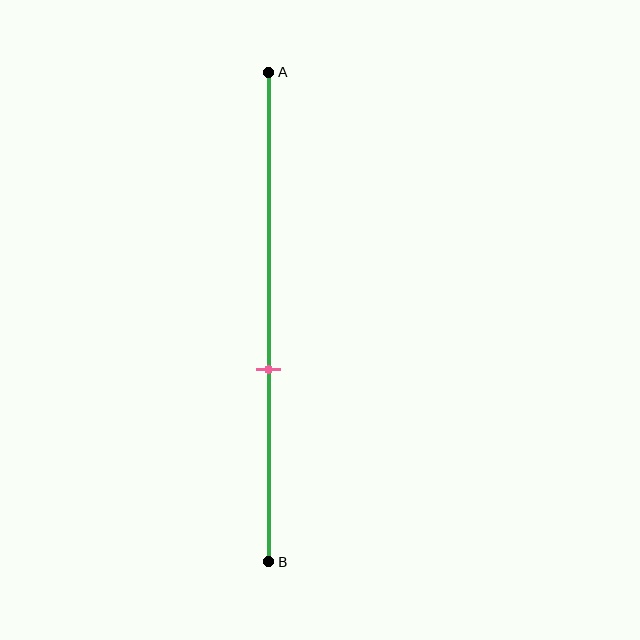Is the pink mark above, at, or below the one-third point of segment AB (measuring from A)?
The pink mark is below the one-third point of segment AB.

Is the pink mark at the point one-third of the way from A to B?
No, the mark is at about 60% from A, not at the 33% one-third point.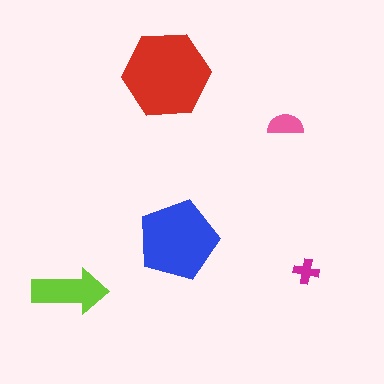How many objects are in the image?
There are 5 objects in the image.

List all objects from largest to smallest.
The red hexagon, the blue pentagon, the lime arrow, the pink semicircle, the magenta cross.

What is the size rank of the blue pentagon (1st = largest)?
2nd.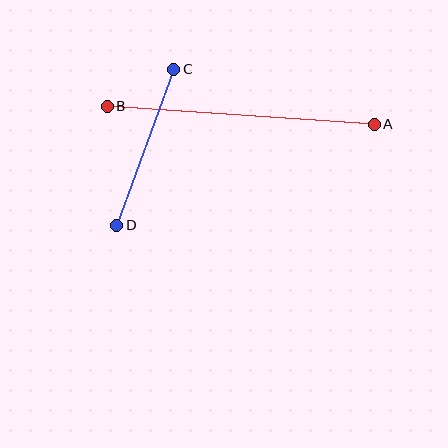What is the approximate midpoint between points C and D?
The midpoint is at approximately (145, 147) pixels.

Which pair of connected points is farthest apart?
Points A and B are farthest apart.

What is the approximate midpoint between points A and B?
The midpoint is at approximately (241, 115) pixels.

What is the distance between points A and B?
The distance is approximately 268 pixels.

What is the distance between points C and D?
The distance is approximately 166 pixels.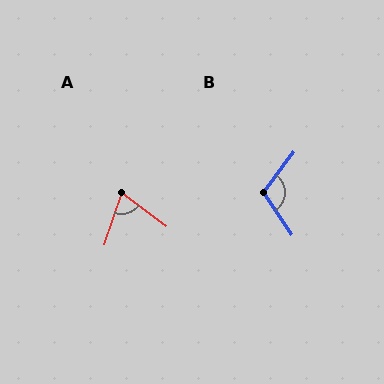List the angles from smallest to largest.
A (71°), B (109°).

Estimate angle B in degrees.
Approximately 109 degrees.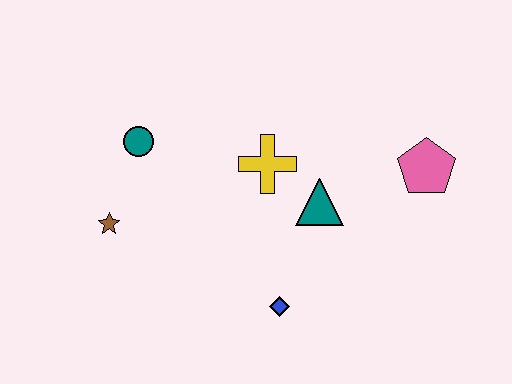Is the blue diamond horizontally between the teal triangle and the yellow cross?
Yes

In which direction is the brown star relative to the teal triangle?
The brown star is to the left of the teal triangle.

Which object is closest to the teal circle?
The brown star is closest to the teal circle.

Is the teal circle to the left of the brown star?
No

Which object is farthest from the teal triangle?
The brown star is farthest from the teal triangle.